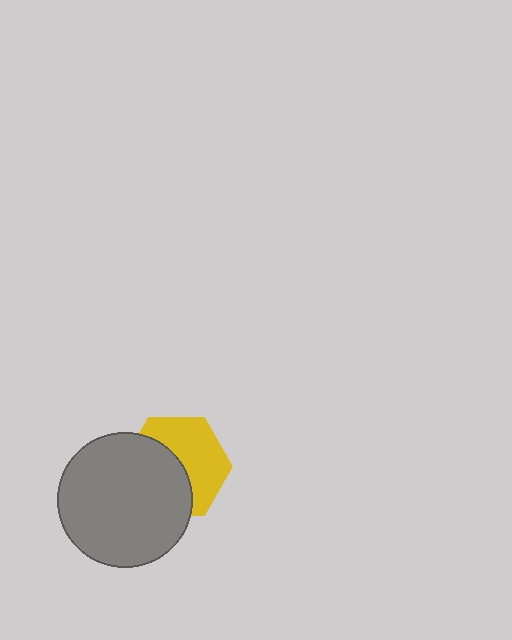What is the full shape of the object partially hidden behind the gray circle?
The partially hidden object is a yellow hexagon.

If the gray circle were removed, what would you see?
You would see the complete yellow hexagon.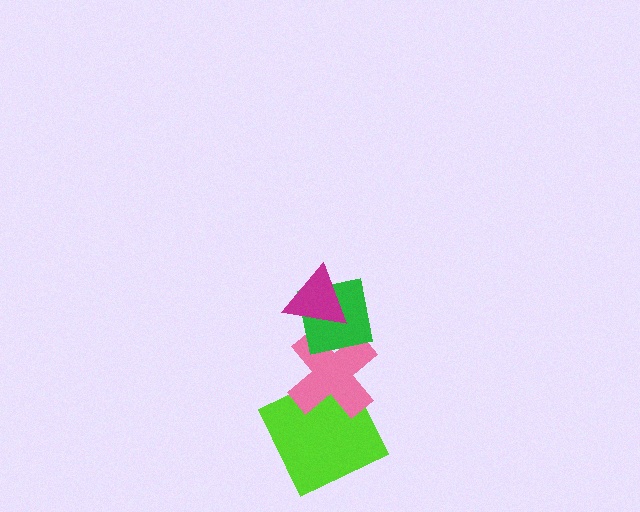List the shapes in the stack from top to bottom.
From top to bottom: the magenta triangle, the green square, the pink cross, the lime square.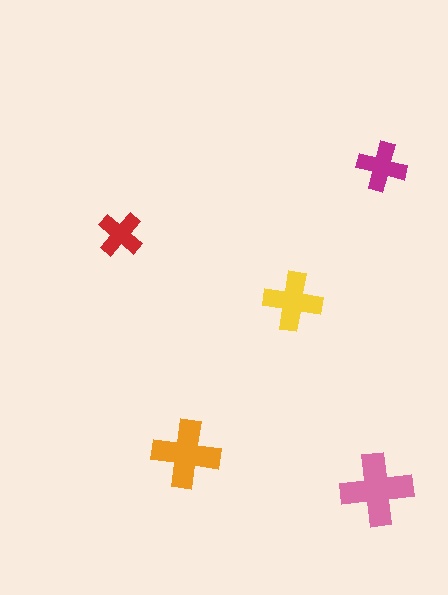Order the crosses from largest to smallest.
the pink one, the orange one, the yellow one, the magenta one, the red one.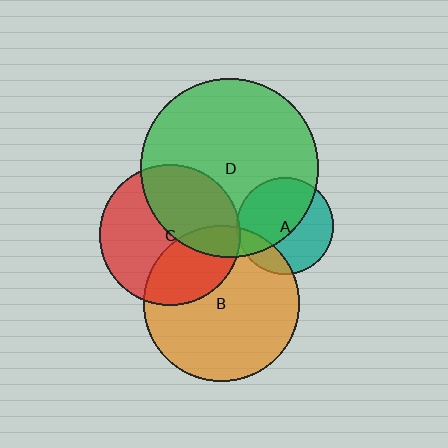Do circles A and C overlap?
Yes.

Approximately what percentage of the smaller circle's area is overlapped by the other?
Approximately 5%.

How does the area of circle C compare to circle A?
Approximately 2.1 times.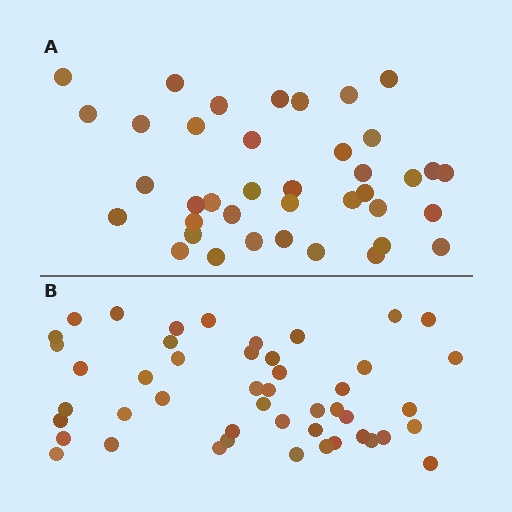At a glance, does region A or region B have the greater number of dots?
Region B (the bottom region) has more dots.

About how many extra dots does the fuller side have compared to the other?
Region B has roughly 8 or so more dots than region A.